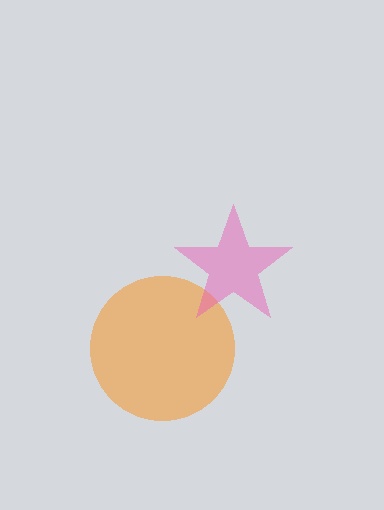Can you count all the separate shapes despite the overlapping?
Yes, there are 2 separate shapes.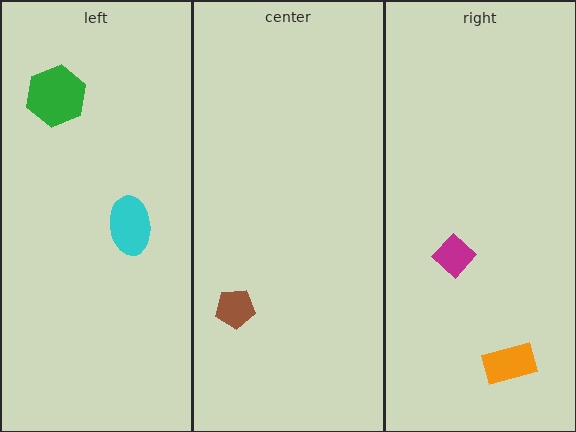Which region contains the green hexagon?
The left region.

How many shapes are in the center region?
1.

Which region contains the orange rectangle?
The right region.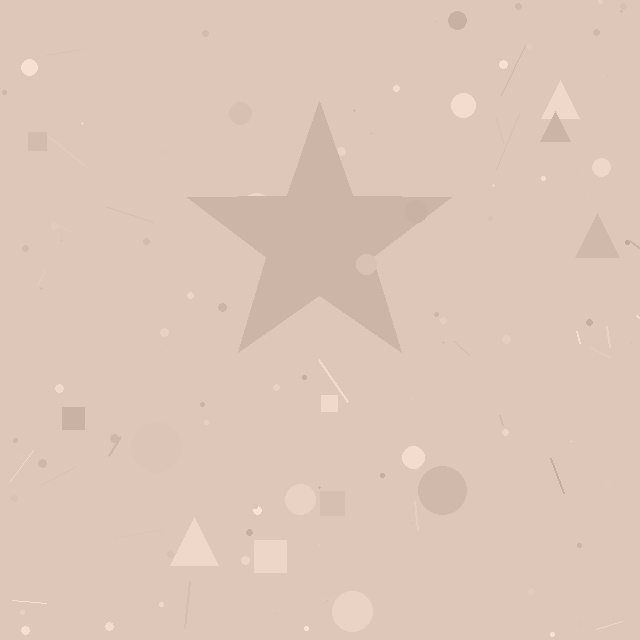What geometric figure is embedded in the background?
A star is embedded in the background.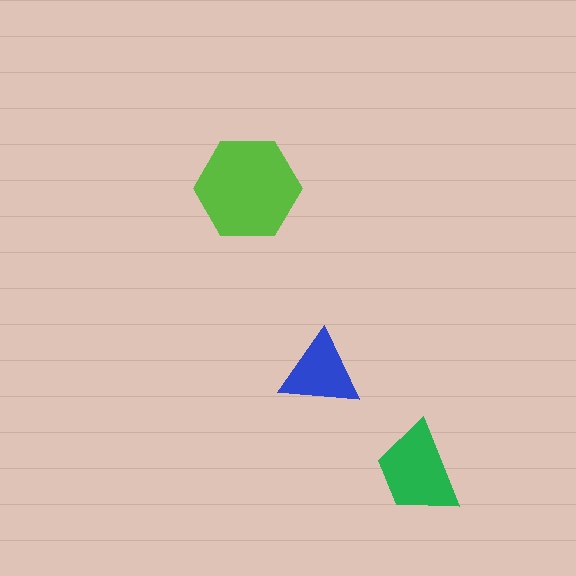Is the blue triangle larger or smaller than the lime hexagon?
Smaller.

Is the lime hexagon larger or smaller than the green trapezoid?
Larger.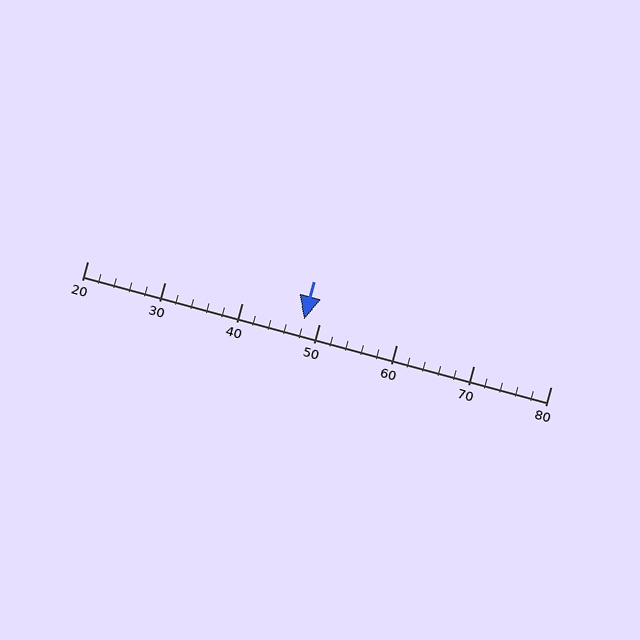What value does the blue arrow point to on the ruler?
The blue arrow points to approximately 48.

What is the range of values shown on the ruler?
The ruler shows values from 20 to 80.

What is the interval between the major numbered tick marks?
The major tick marks are spaced 10 units apart.